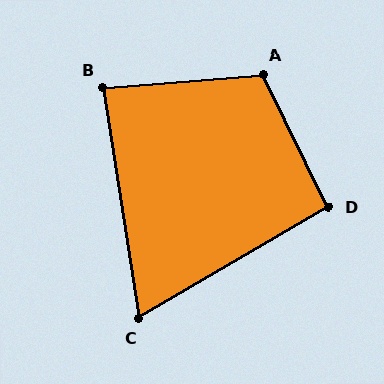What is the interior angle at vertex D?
Approximately 94 degrees (approximately right).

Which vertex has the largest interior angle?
A, at approximately 112 degrees.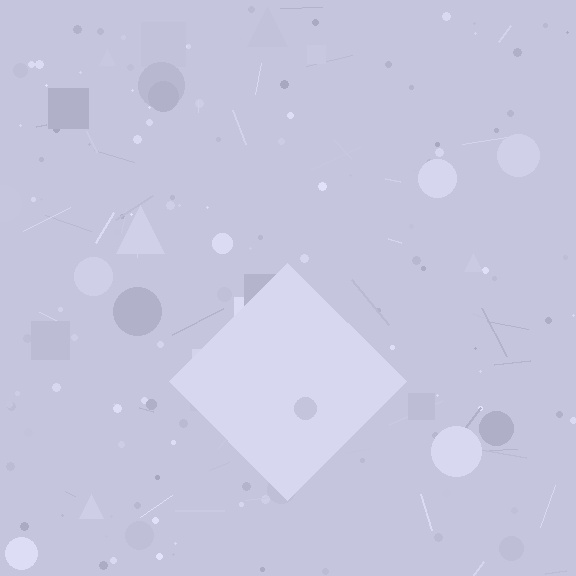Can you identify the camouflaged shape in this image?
The camouflaged shape is a diamond.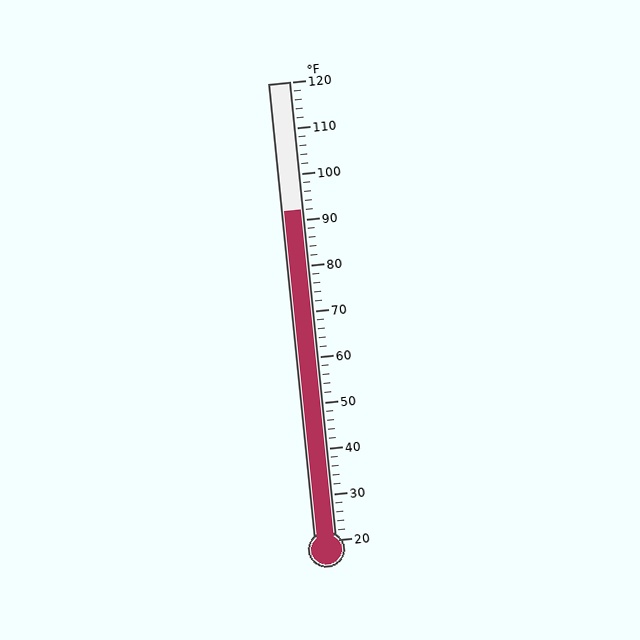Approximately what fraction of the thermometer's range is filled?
The thermometer is filled to approximately 70% of its range.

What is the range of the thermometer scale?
The thermometer scale ranges from 20°F to 120°F.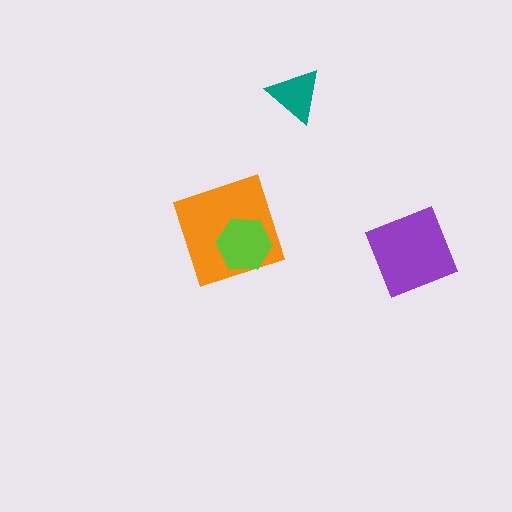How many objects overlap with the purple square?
0 objects overlap with the purple square.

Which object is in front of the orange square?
The lime hexagon is in front of the orange square.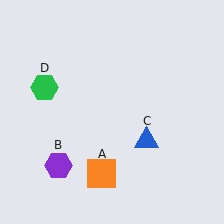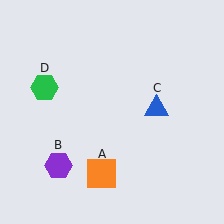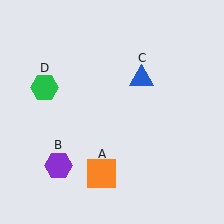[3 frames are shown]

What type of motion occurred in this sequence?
The blue triangle (object C) rotated counterclockwise around the center of the scene.